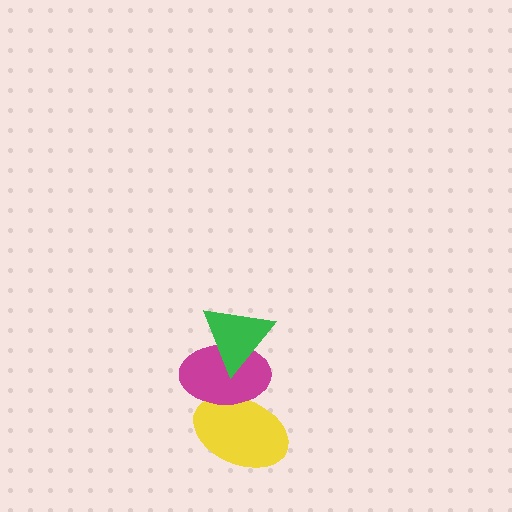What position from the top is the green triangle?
The green triangle is 1st from the top.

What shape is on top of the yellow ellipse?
The magenta ellipse is on top of the yellow ellipse.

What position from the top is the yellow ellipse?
The yellow ellipse is 3rd from the top.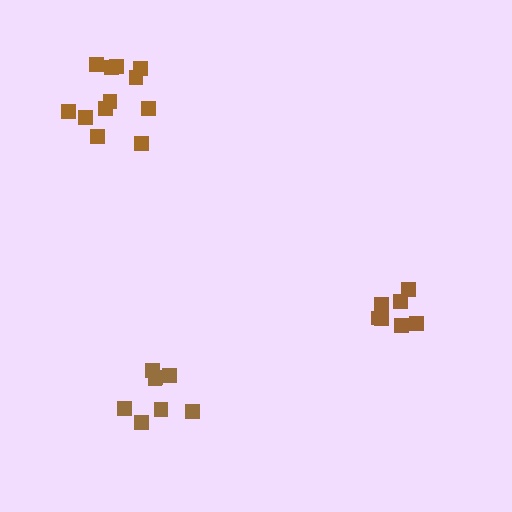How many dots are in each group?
Group 1: 8 dots, Group 2: 7 dots, Group 3: 12 dots (27 total).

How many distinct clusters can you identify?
There are 3 distinct clusters.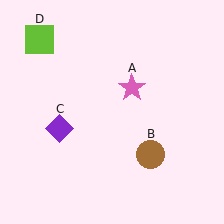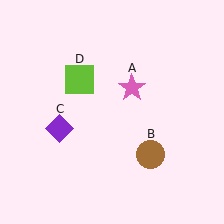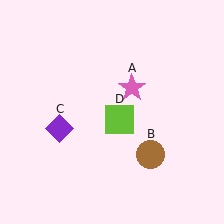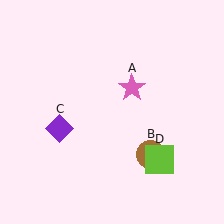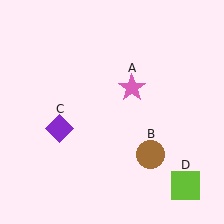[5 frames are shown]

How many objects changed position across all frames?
1 object changed position: lime square (object D).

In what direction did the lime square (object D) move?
The lime square (object D) moved down and to the right.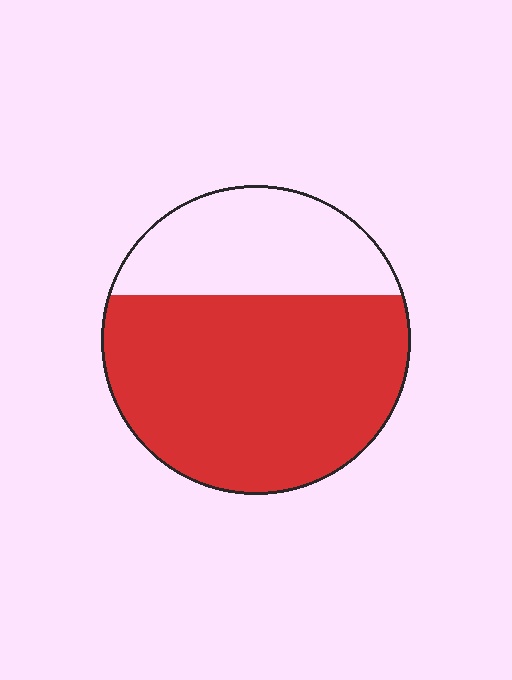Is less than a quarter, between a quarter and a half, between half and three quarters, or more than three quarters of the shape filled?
Between half and three quarters.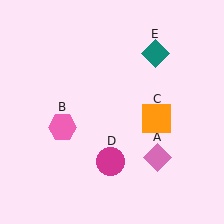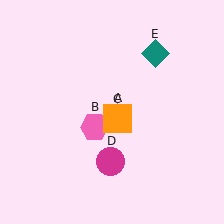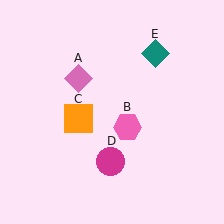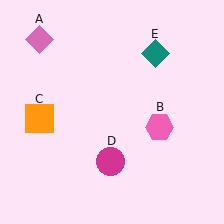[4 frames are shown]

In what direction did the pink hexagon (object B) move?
The pink hexagon (object B) moved right.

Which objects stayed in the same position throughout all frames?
Magenta circle (object D) and teal diamond (object E) remained stationary.